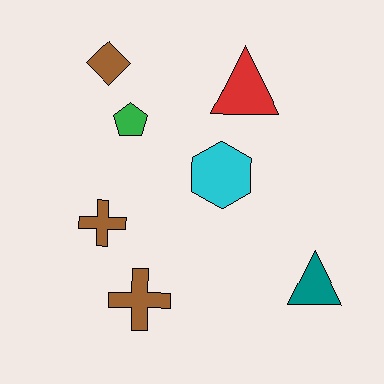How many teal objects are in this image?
There is 1 teal object.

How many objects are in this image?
There are 7 objects.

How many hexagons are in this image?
There is 1 hexagon.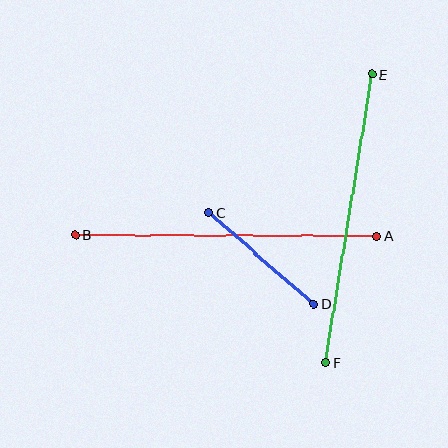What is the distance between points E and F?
The distance is approximately 292 pixels.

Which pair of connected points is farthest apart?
Points A and B are farthest apart.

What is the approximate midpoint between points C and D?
The midpoint is at approximately (261, 258) pixels.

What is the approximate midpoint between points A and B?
The midpoint is at approximately (226, 235) pixels.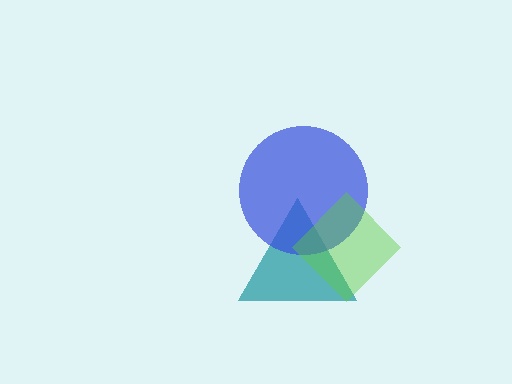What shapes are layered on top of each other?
The layered shapes are: a teal triangle, a blue circle, a lime diamond.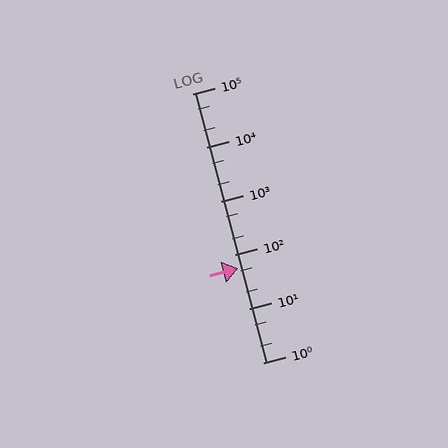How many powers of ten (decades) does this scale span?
The scale spans 5 decades, from 1 to 100000.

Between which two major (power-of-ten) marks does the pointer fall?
The pointer is between 10 and 100.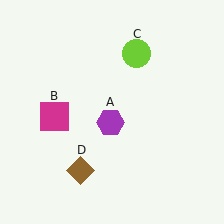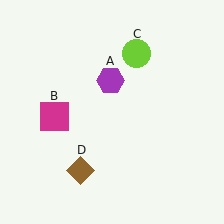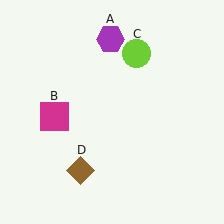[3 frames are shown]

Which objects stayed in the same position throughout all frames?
Magenta square (object B) and lime circle (object C) and brown diamond (object D) remained stationary.